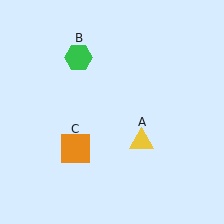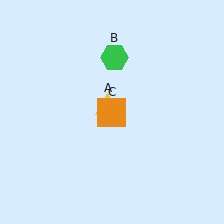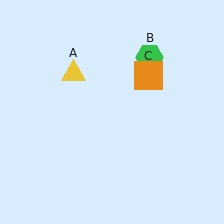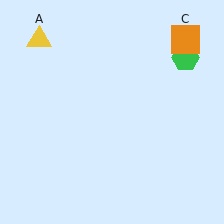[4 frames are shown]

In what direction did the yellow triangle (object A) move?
The yellow triangle (object A) moved up and to the left.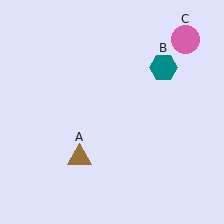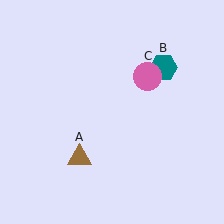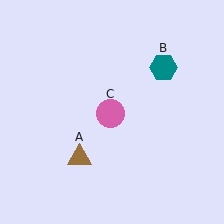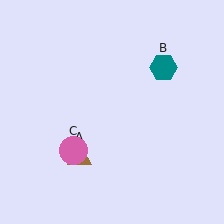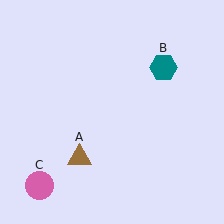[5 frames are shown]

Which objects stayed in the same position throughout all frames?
Brown triangle (object A) and teal hexagon (object B) remained stationary.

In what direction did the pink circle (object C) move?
The pink circle (object C) moved down and to the left.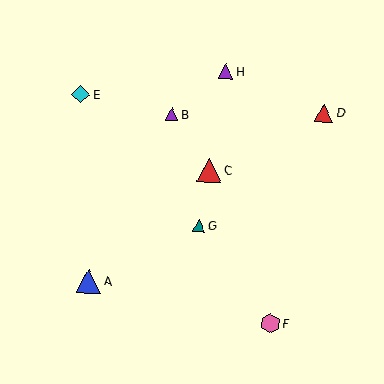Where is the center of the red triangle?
The center of the red triangle is at (324, 113).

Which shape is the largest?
The blue triangle (labeled A) is the largest.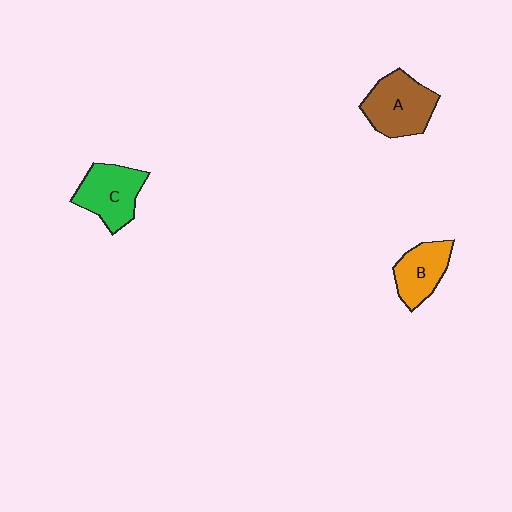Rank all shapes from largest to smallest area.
From largest to smallest: A (brown), C (green), B (orange).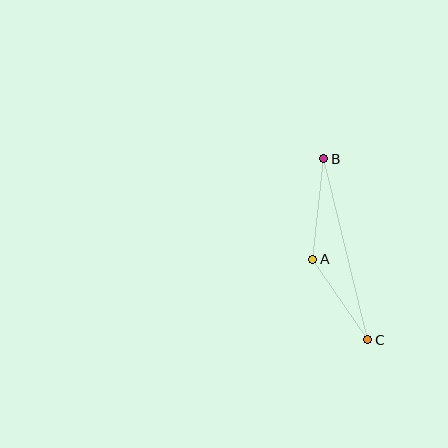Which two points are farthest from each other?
Points B and C are farthest from each other.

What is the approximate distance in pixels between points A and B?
The distance between A and B is approximately 101 pixels.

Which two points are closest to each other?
Points A and C are closest to each other.